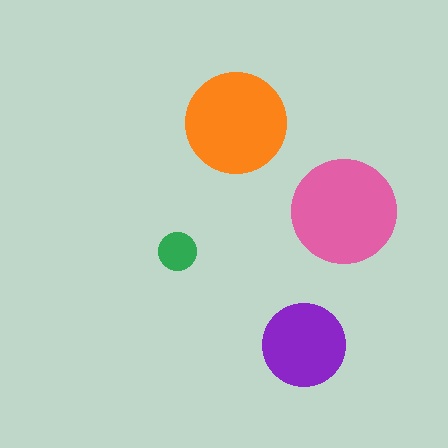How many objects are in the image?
There are 4 objects in the image.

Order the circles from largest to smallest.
the pink one, the orange one, the purple one, the green one.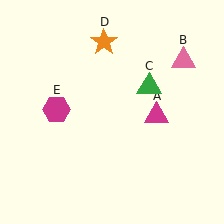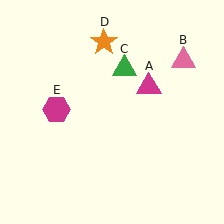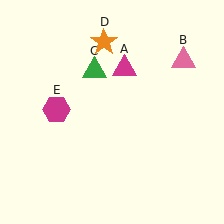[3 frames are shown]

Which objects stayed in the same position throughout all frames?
Pink triangle (object B) and orange star (object D) and magenta hexagon (object E) remained stationary.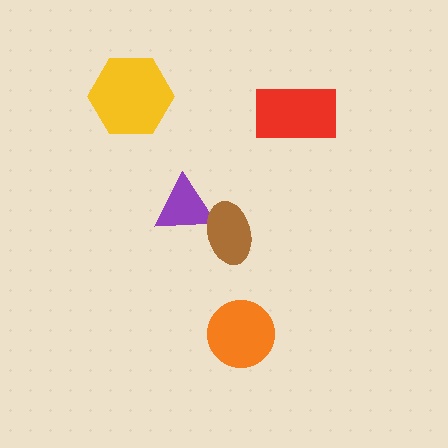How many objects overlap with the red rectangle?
0 objects overlap with the red rectangle.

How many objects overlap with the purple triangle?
1 object overlaps with the purple triangle.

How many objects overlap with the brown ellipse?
1 object overlaps with the brown ellipse.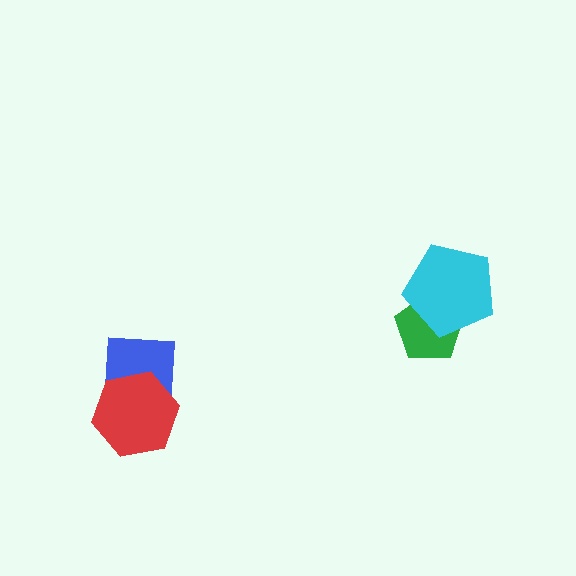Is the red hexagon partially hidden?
No, no other shape covers it.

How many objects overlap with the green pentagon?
1 object overlaps with the green pentagon.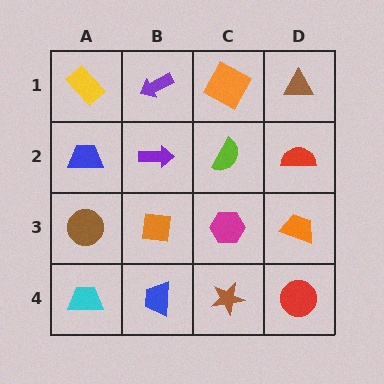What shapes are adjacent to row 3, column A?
A blue trapezoid (row 2, column A), a cyan trapezoid (row 4, column A), an orange square (row 3, column B).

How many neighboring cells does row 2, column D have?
3.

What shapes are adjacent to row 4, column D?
An orange trapezoid (row 3, column D), a brown star (row 4, column C).